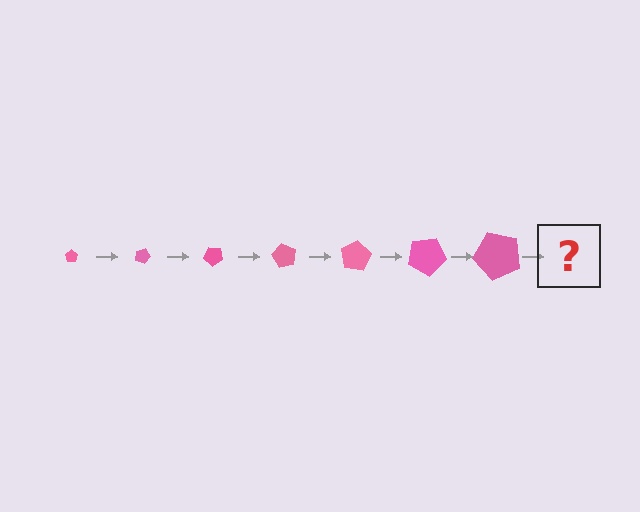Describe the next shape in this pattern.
It should be a pentagon, larger than the previous one and rotated 140 degrees from the start.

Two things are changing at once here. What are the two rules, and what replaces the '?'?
The two rules are that the pentagon grows larger each step and it rotates 20 degrees each step. The '?' should be a pentagon, larger than the previous one and rotated 140 degrees from the start.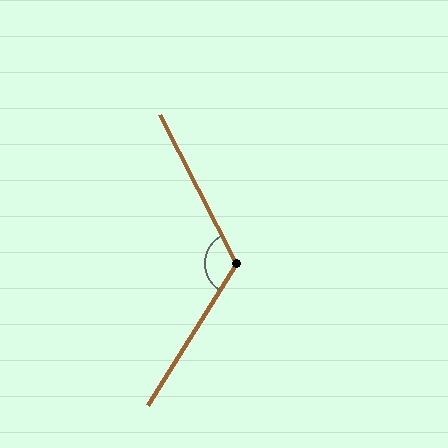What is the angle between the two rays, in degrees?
Approximately 121 degrees.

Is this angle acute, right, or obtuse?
It is obtuse.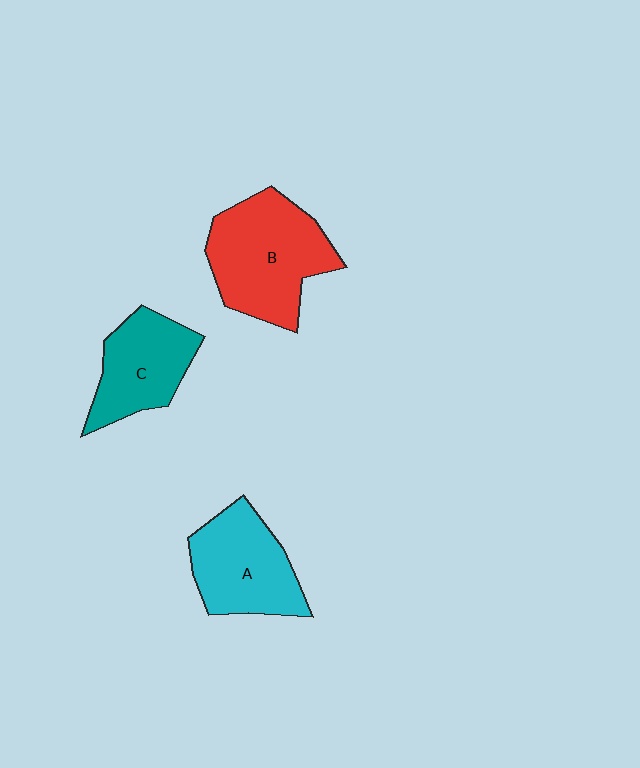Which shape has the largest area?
Shape B (red).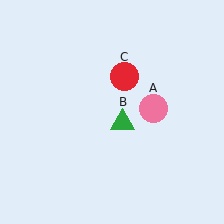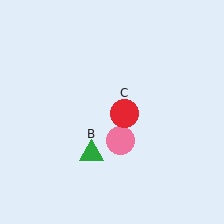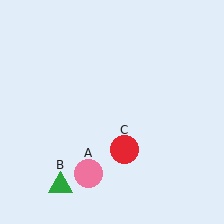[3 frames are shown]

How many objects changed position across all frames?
3 objects changed position: pink circle (object A), green triangle (object B), red circle (object C).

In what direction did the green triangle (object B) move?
The green triangle (object B) moved down and to the left.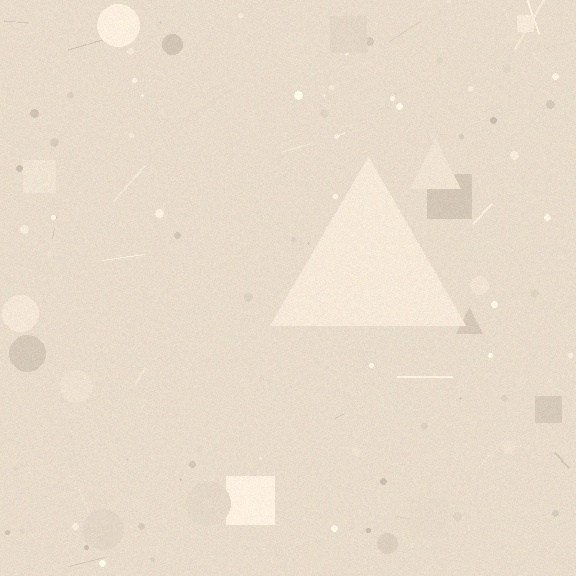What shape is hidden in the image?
A triangle is hidden in the image.